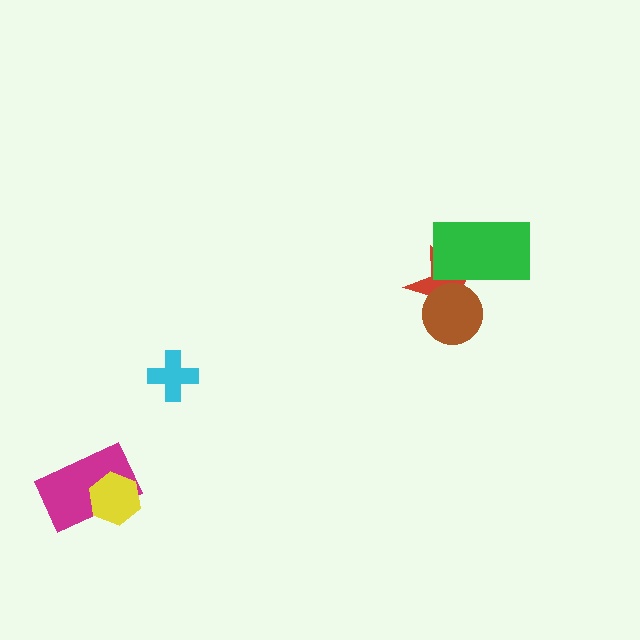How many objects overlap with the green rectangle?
2 objects overlap with the green rectangle.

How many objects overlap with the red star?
2 objects overlap with the red star.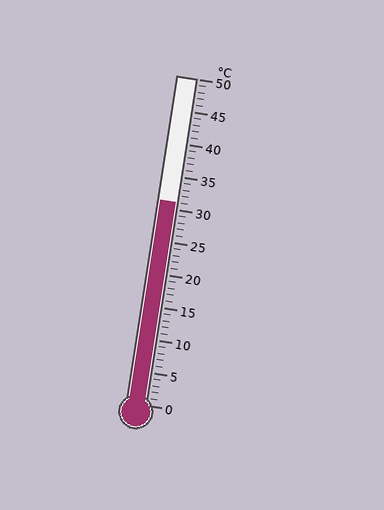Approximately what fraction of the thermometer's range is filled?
The thermometer is filled to approximately 60% of its range.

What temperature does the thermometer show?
The thermometer shows approximately 31°C.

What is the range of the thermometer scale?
The thermometer scale ranges from 0°C to 50°C.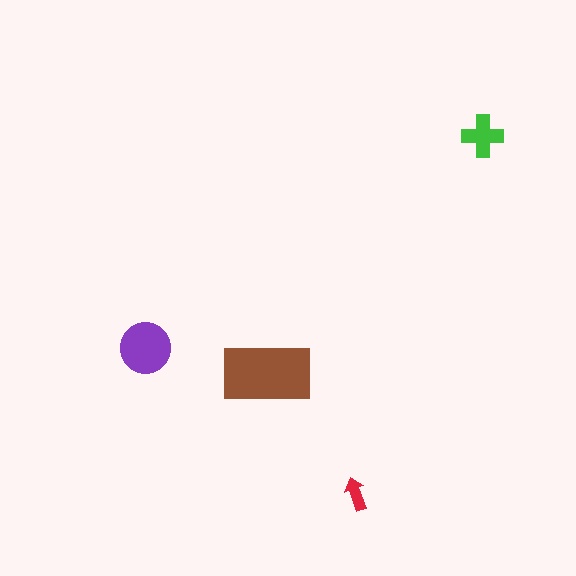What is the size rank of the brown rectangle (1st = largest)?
1st.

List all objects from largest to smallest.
The brown rectangle, the purple circle, the green cross, the red arrow.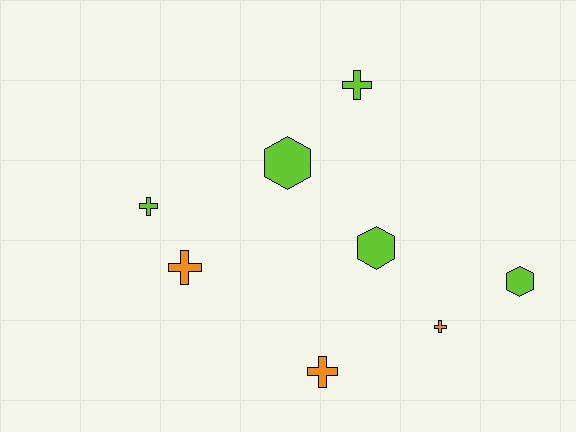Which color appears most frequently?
Lime, with 5 objects.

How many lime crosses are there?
There are 2 lime crosses.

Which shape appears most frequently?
Cross, with 5 objects.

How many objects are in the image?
There are 8 objects.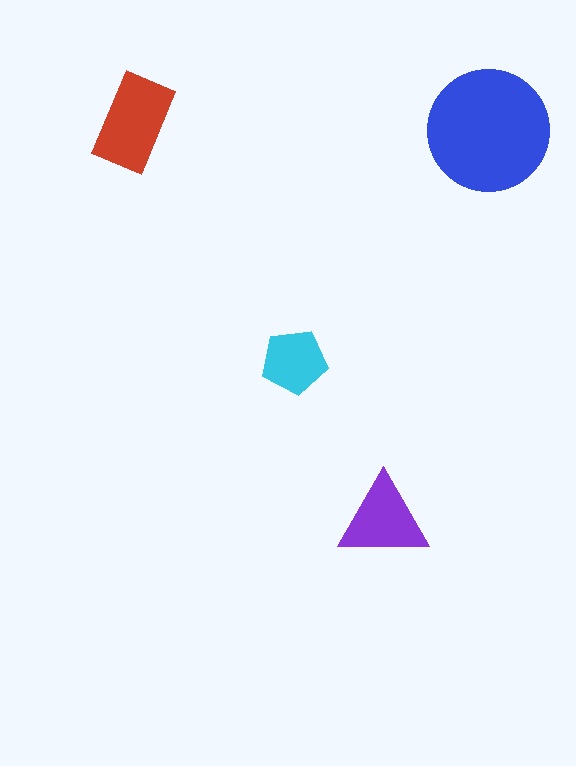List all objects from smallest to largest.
The cyan pentagon, the purple triangle, the red rectangle, the blue circle.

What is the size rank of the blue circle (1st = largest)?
1st.